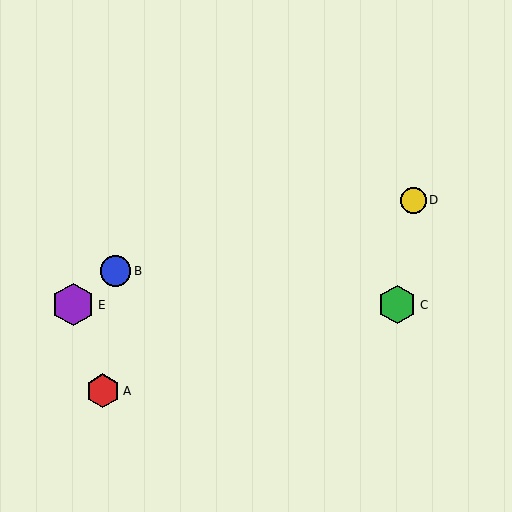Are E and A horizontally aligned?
No, E is at y≈305 and A is at y≈391.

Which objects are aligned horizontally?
Objects C, E are aligned horizontally.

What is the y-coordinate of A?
Object A is at y≈391.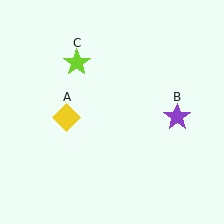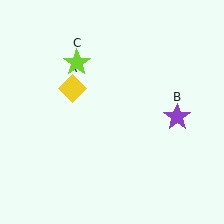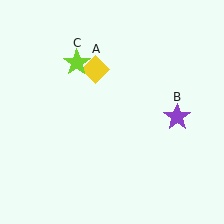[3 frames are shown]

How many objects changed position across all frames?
1 object changed position: yellow diamond (object A).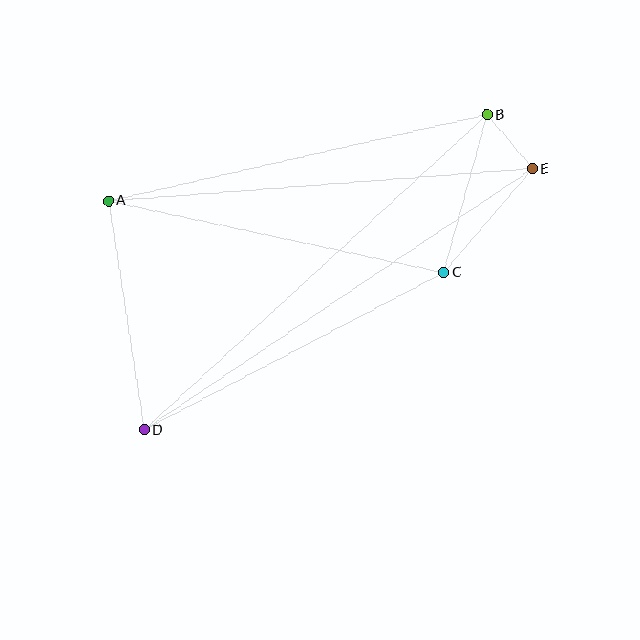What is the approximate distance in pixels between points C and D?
The distance between C and D is approximately 339 pixels.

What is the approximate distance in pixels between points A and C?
The distance between A and C is approximately 343 pixels.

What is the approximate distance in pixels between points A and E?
The distance between A and E is approximately 425 pixels.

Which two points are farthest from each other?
Points D and E are farthest from each other.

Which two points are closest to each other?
Points B and E are closest to each other.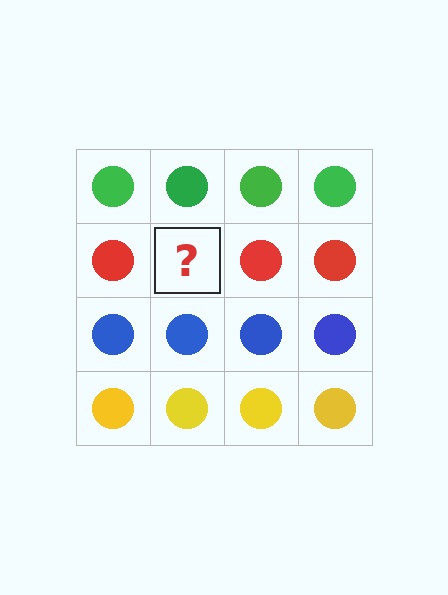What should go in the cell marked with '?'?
The missing cell should contain a red circle.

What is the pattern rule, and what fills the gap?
The rule is that each row has a consistent color. The gap should be filled with a red circle.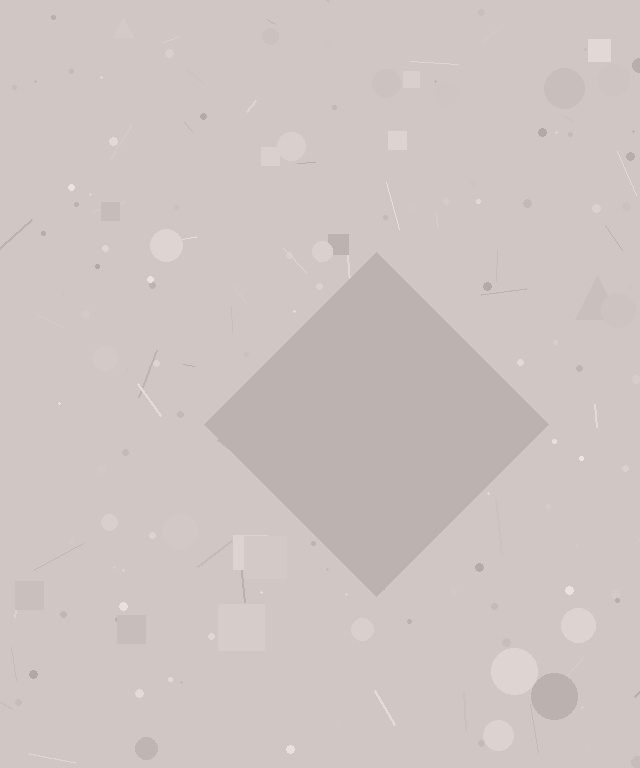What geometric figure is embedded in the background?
A diamond is embedded in the background.